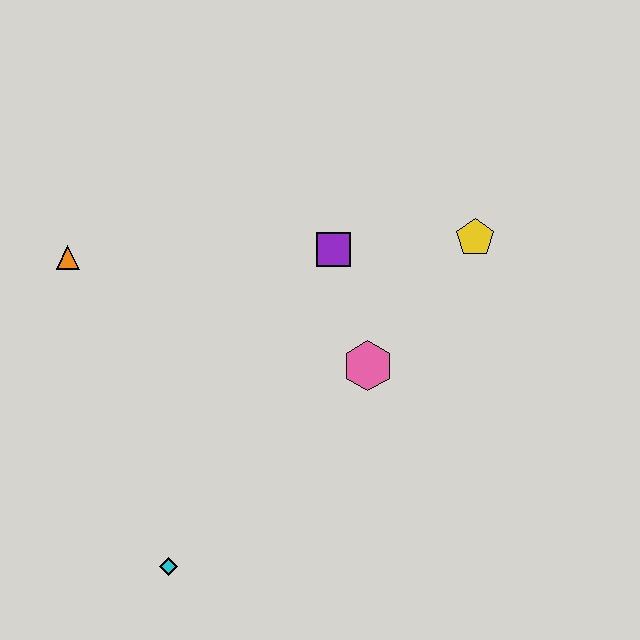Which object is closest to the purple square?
The pink hexagon is closest to the purple square.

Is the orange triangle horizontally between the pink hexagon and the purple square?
No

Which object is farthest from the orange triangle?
The yellow pentagon is farthest from the orange triangle.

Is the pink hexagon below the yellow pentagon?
Yes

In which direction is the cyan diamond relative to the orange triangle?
The cyan diamond is below the orange triangle.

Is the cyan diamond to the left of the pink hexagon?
Yes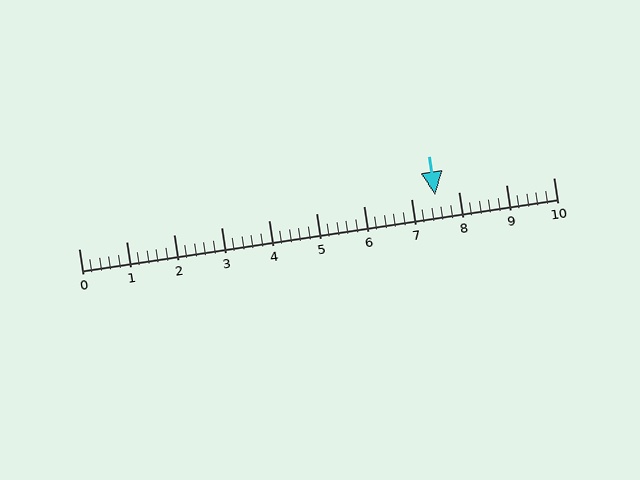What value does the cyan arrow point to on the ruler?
The cyan arrow points to approximately 7.5.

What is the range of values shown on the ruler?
The ruler shows values from 0 to 10.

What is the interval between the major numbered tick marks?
The major tick marks are spaced 1 units apart.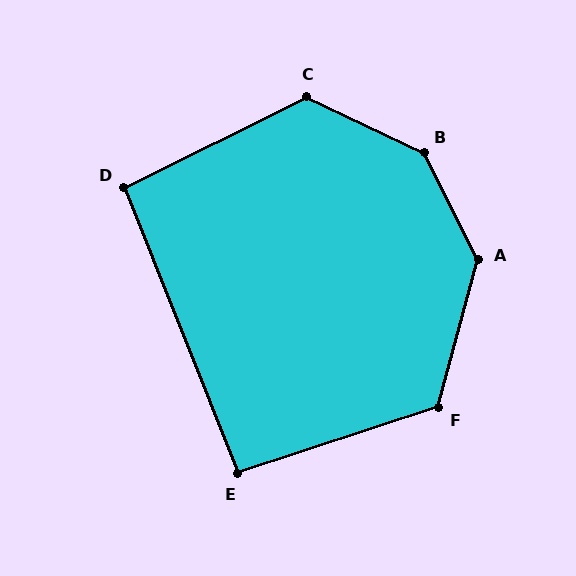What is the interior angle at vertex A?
Approximately 139 degrees (obtuse).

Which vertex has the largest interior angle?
B, at approximately 142 degrees.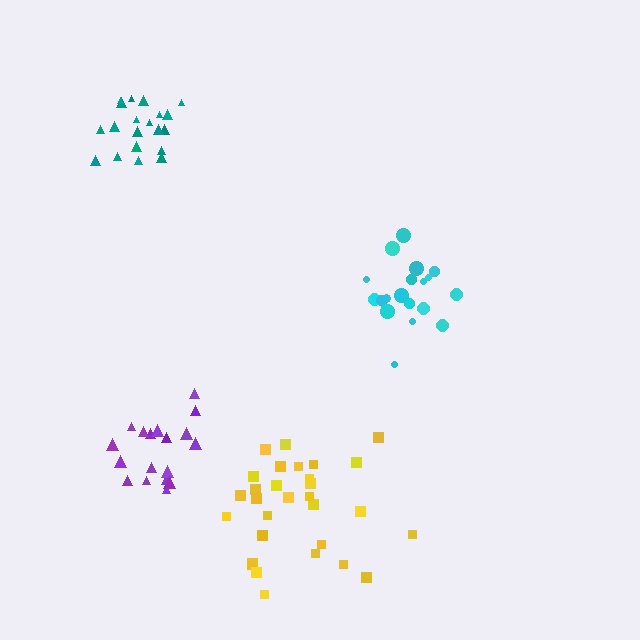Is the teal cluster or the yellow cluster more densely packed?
Teal.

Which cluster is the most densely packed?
Teal.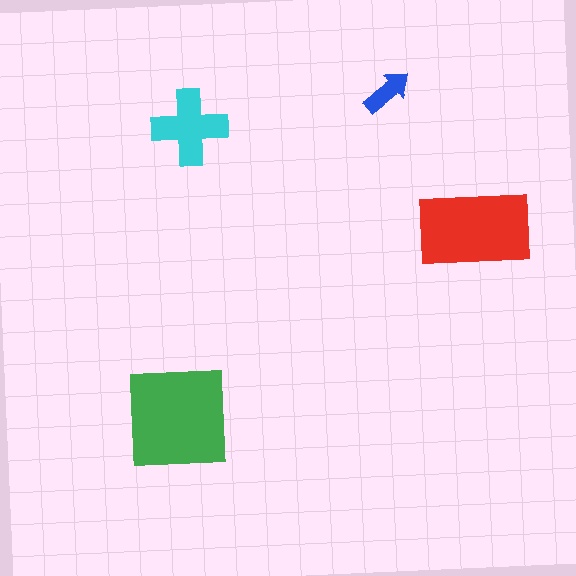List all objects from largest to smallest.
The green square, the red rectangle, the cyan cross, the blue arrow.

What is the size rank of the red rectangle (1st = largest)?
2nd.